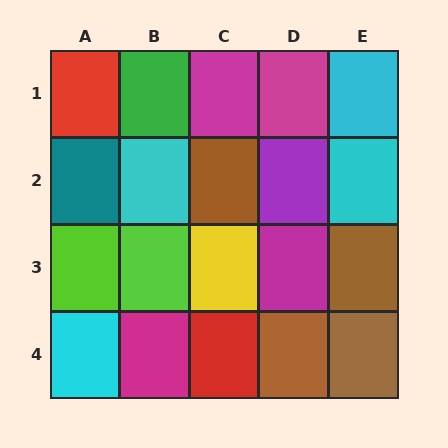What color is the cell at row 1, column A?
Red.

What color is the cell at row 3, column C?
Yellow.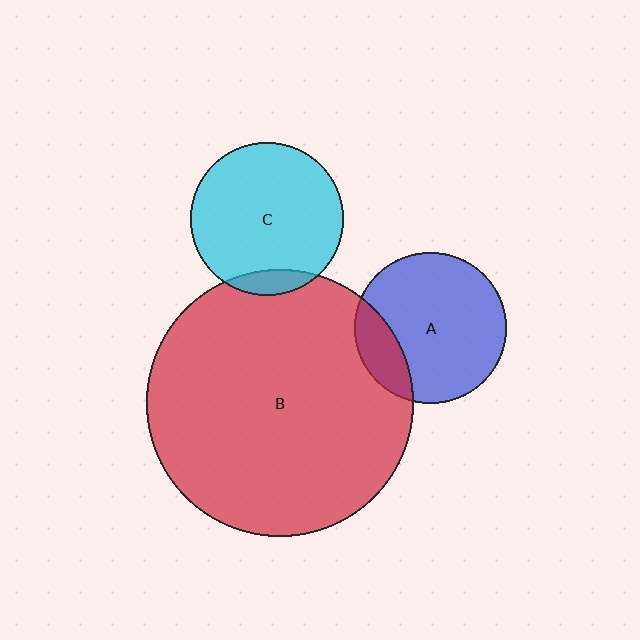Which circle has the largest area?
Circle B (red).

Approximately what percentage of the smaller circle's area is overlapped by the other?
Approximately 10%.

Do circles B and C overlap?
Yes.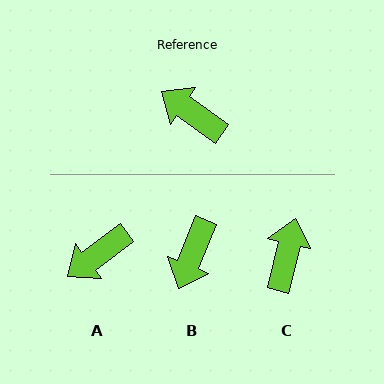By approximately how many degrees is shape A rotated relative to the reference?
Approximately 72 degrees counter-clockwise.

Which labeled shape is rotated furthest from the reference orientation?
B, about 104 degrees away.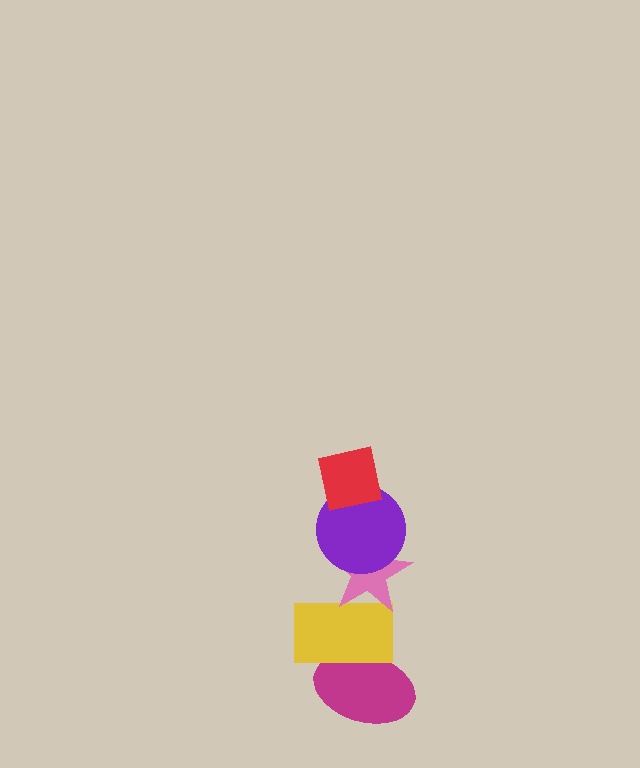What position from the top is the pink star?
The pink star is 3rd from the top.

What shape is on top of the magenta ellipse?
The yellow rectangle is on top of the magenta ellipse.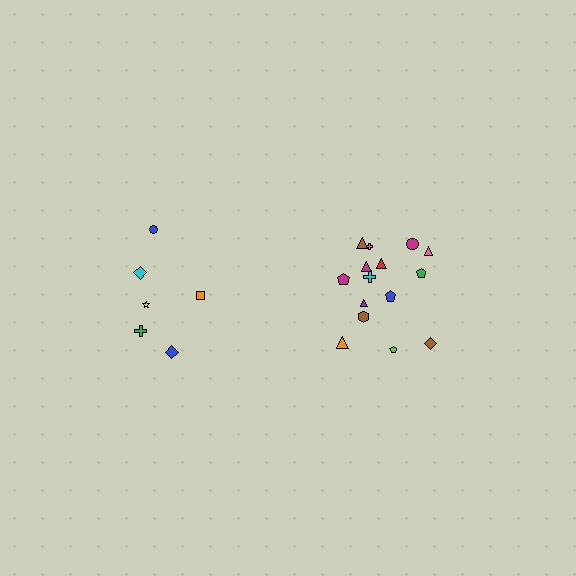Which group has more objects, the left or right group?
The right group.